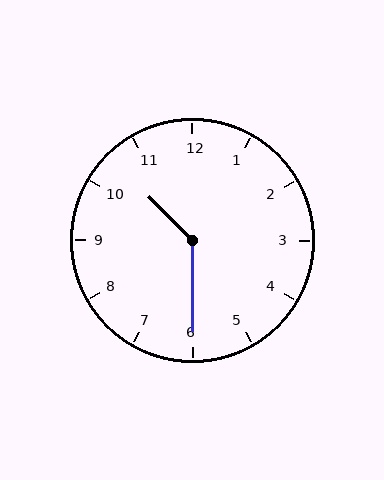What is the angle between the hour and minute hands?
Approximately 135 degrees.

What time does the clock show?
10:30.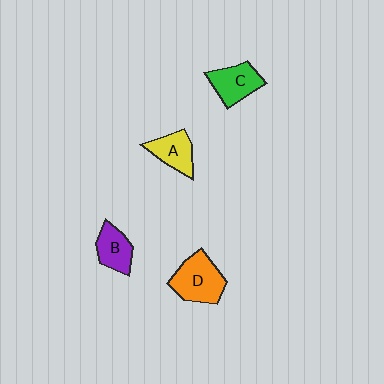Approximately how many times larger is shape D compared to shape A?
Approximately 1.4 times.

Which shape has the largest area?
Shape D (orange).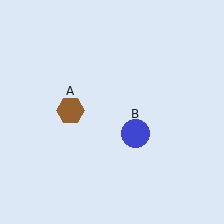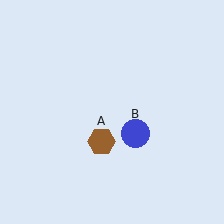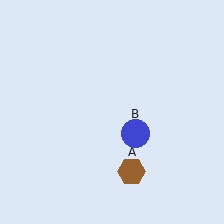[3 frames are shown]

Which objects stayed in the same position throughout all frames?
Blue circle (object B) remained stationary.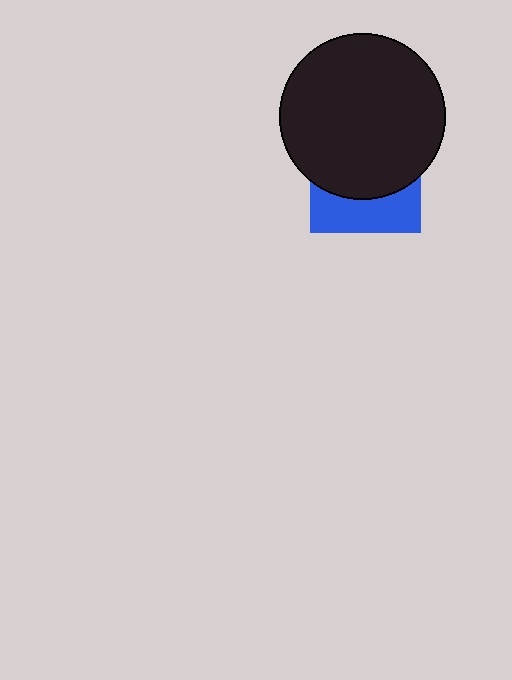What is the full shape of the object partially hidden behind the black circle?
The partially hidden object is a blue square.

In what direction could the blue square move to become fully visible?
The blue square could move down. That would shift it out from behind the black circle entirely.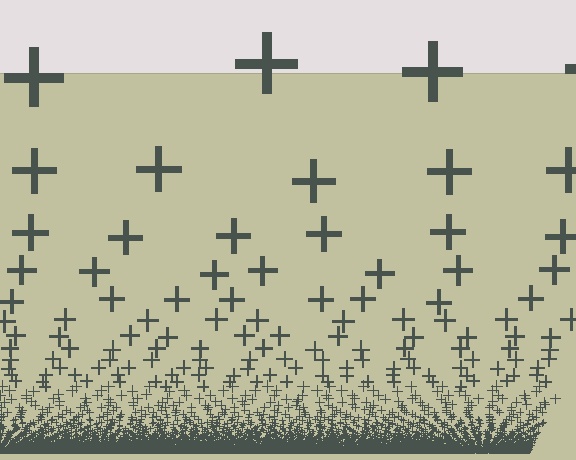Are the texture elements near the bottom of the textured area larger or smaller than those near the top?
Smaller. The gradient is inverted — elements near the bottom are smaller and denser.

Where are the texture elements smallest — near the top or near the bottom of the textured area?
Near the bottom.